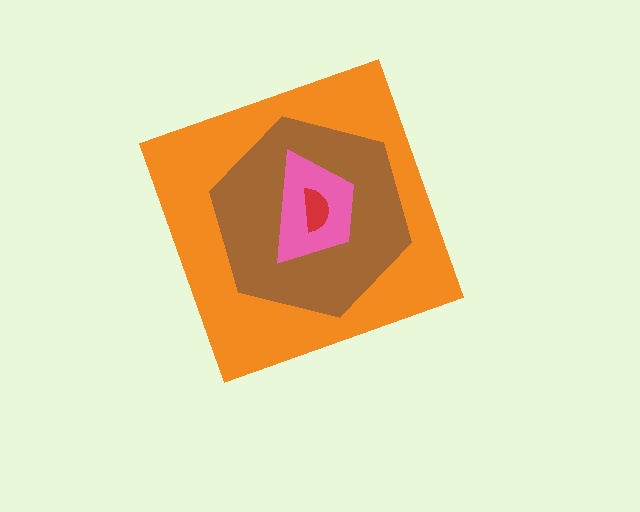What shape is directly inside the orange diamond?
The brown hexagon.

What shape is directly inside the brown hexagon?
The pink trapezoid.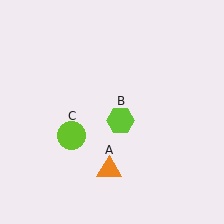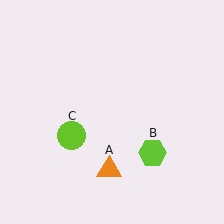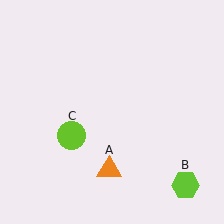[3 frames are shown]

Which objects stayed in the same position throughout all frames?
Orange triangle (object A) and lime circle (object C) remained stationary.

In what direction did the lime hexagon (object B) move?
The lime hexagon (object B) moved down and to the right.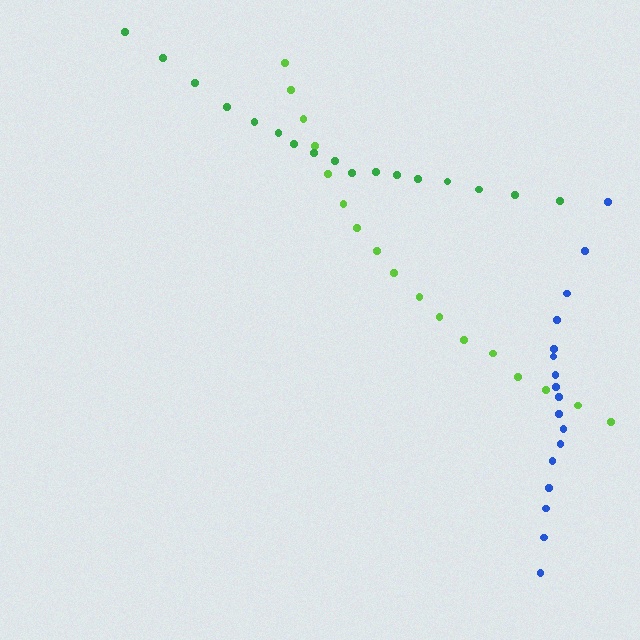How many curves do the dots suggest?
There are 3 distinct paths.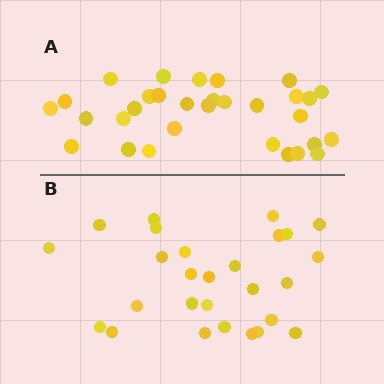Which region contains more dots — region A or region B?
Region A (the top region) has more dots.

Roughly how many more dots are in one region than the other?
Region A has about 4 more dots than region B.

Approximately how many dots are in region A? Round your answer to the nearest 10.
About 30 dots. (The exact count is 31, which rounds to 30.)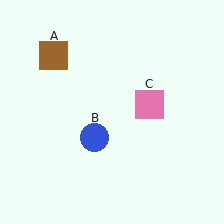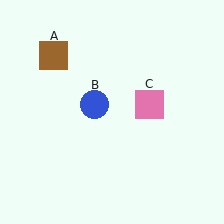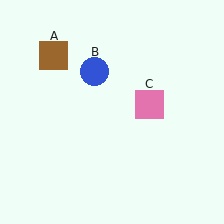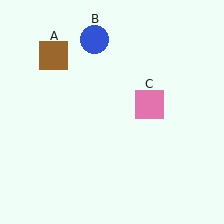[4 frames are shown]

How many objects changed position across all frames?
1 object changed position: blue circle (object B).